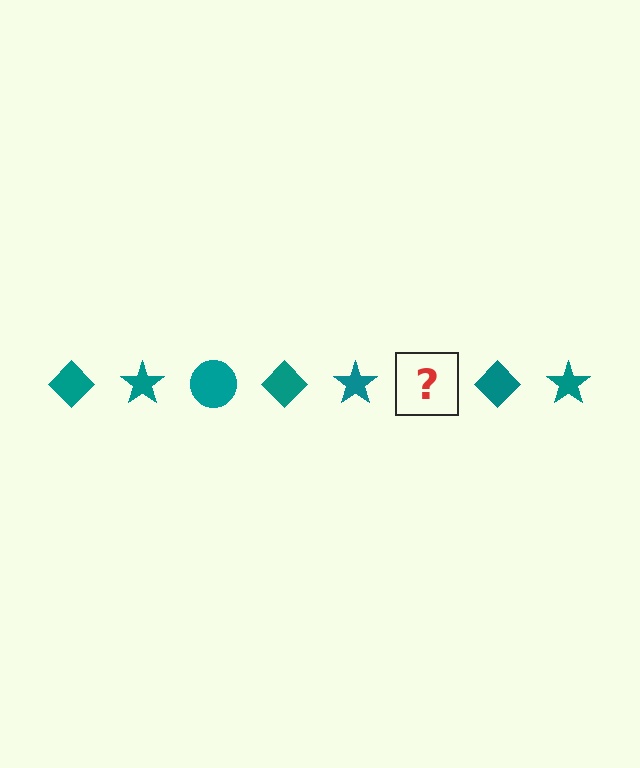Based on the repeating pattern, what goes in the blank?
The blank should be a teal circle.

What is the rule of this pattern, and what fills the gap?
The rule is that the pattern cycles through diamond, star, circle shapes in teal. The gap should be filled with a teal circle.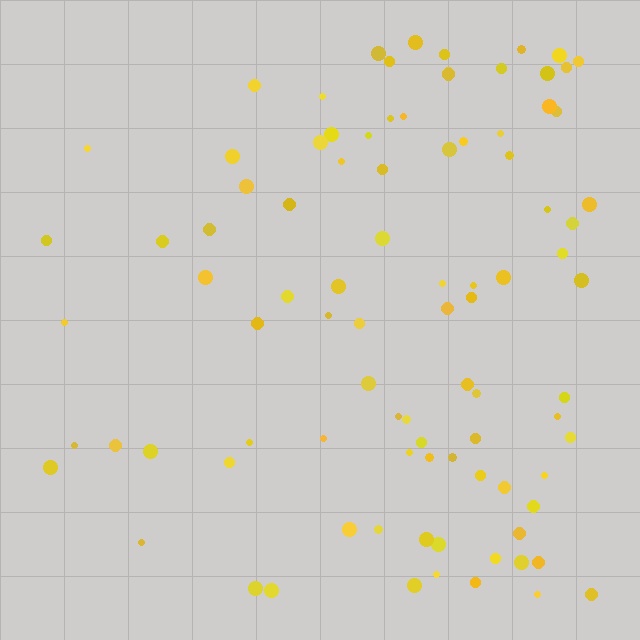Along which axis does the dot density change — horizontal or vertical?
Horizontal.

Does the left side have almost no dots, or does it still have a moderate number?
Still a moderate number, just noticeably fewer than the right.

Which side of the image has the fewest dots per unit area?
The left.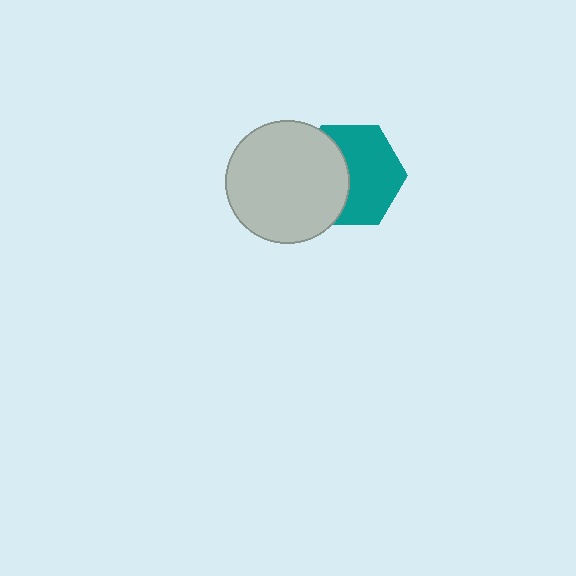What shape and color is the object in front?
The object in front is a light gray circle.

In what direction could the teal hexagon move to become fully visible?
The teal hexagon could move right. That would shift it out from behind the light gray circle entirely.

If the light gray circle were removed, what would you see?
You would see the complete teal hexagon.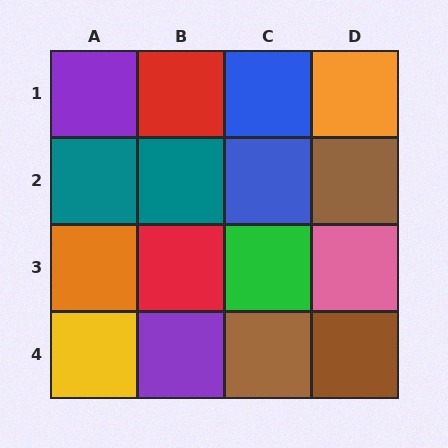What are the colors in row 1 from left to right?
Purple, red, blue, orange.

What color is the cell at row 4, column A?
Yellow.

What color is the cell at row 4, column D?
Brown.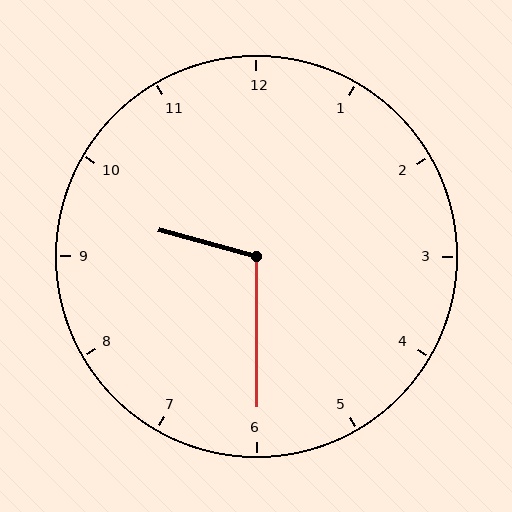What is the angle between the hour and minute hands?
Approximately 105 degrees.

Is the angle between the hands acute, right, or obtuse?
It is obtuse.